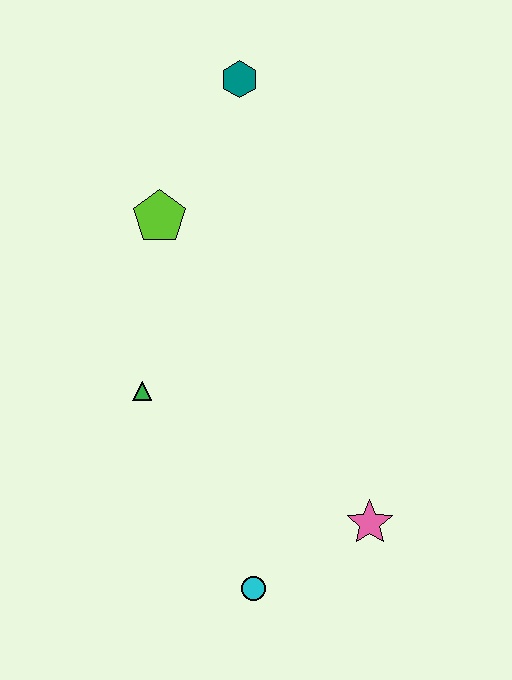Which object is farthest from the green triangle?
The teal hexagon is farthest from the green triangle.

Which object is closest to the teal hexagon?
The lime pentagon is closest to the teal hexagon.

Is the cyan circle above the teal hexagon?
No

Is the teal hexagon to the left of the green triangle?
No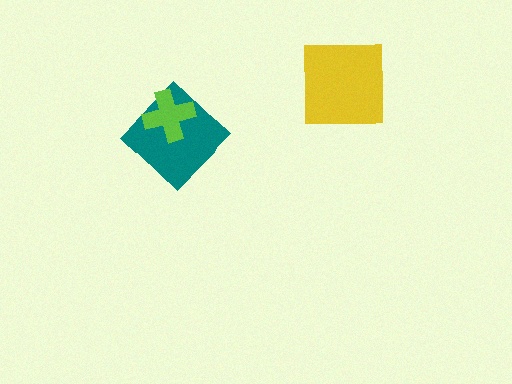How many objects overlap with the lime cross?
1 object overlaps with the lime cross.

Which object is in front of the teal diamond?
The lime cross is in front of the teal diamond.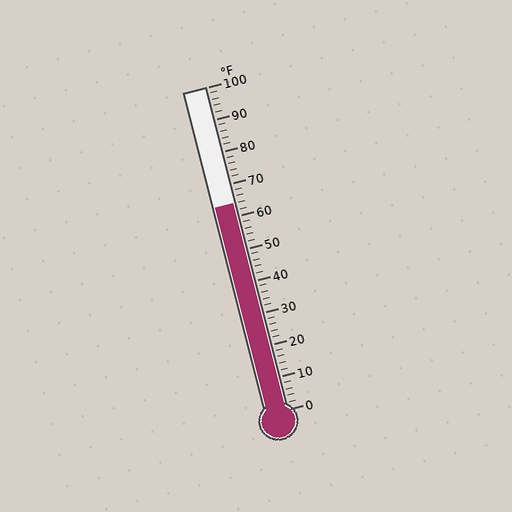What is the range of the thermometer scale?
The thermometer scale ranges from 0°F to 100°F.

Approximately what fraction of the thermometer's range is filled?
The thermometer is filled to approximately 65% of its range.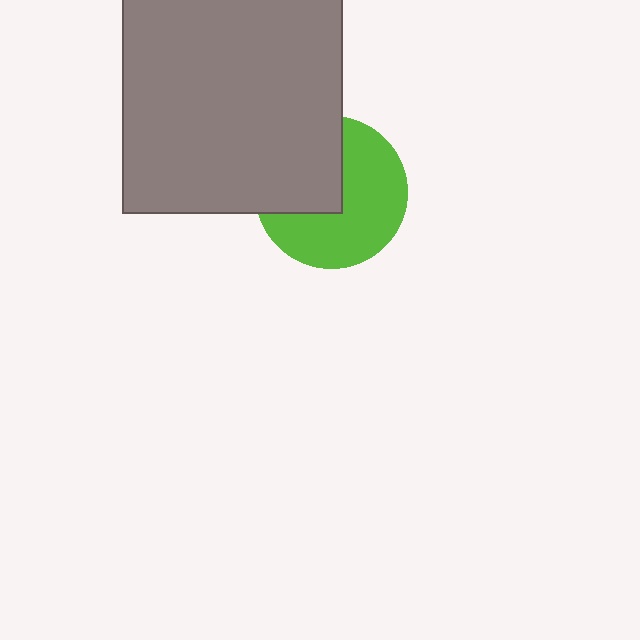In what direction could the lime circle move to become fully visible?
The lime circle could move toward the lower-right. That would shift it out from behind the gray square entirely.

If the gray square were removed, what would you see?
You would see the complete lime circle.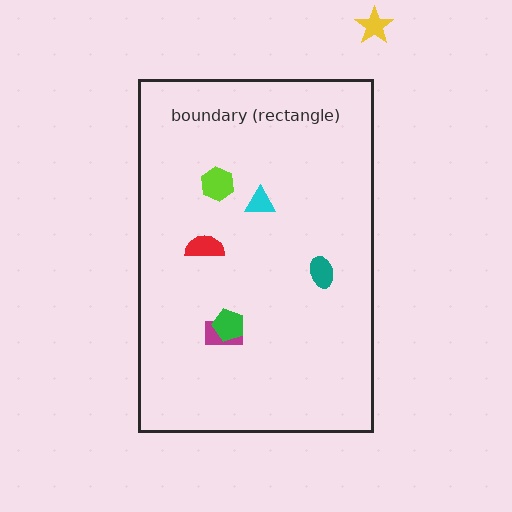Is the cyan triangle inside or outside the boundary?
Inside.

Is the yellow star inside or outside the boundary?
Outside.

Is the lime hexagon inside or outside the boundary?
Inside.